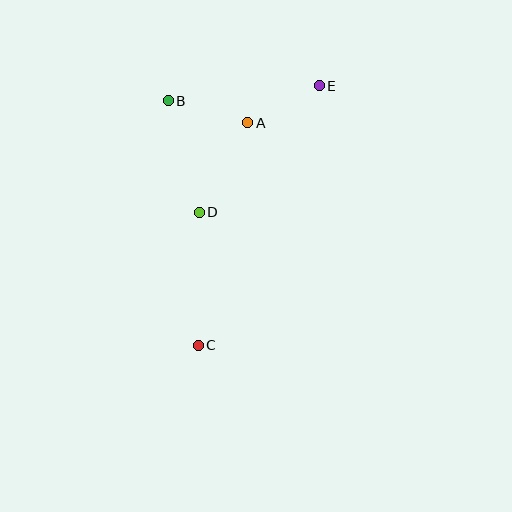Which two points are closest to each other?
Points A and E are closest to each other.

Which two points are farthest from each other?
Points C and E are farthest from each other.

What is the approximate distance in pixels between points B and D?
The distance between B and D is approximately 116 pixels.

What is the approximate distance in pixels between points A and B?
The distance between A and B is approximately 83 pixels.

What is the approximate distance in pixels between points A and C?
The distance between A and C is approximately 228 pixels.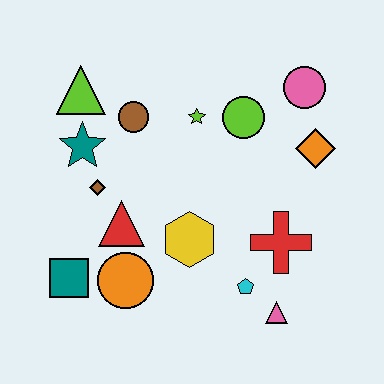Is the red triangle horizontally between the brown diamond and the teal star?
No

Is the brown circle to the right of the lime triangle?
Yes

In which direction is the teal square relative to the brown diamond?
The teal square is below the brown diamond.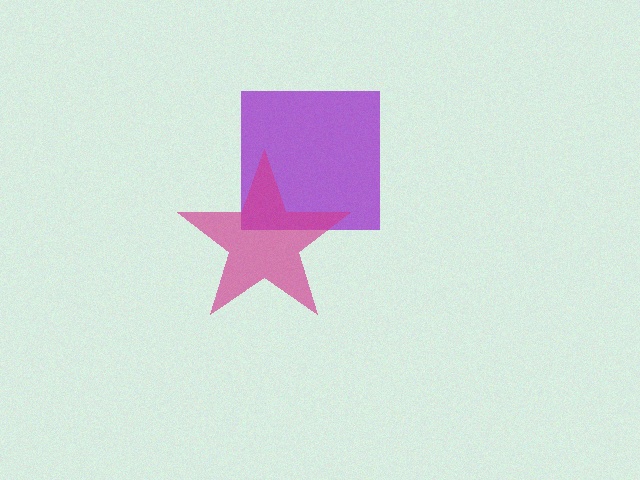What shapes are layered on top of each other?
The layered shapes are: a purple square, a magenta star.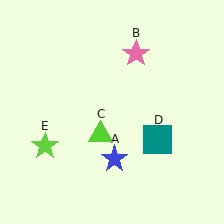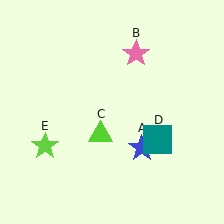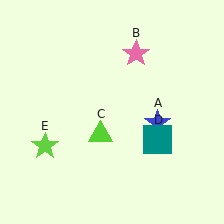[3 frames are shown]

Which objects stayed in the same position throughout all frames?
Pink star (object B) and lime triangle (object C) and teal square (object D) and lime star (object E) remained stationary.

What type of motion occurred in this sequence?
The blue star (object A) rotated counterclockwise around the center of the scene.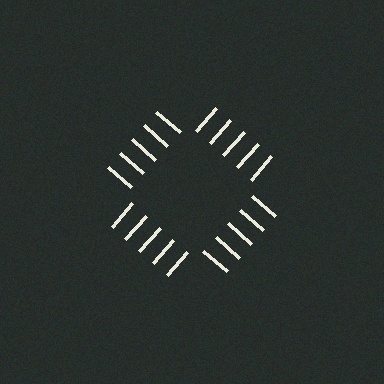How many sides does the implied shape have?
4 sides — the line-ends trace a square.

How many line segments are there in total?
20 — 5 along each of the 4 edges.